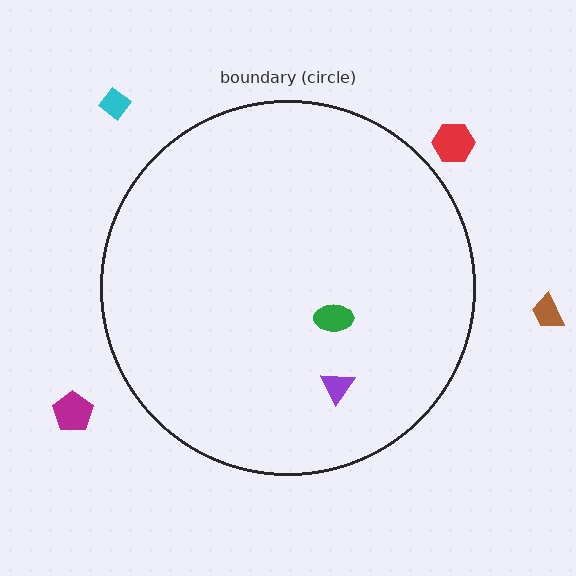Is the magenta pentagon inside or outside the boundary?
Outside.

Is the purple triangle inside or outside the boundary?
Inside.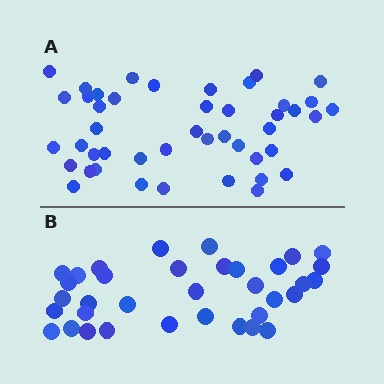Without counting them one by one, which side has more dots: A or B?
Region A (the top region) has more dots.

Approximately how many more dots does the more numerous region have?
Region A has roughly 10 or so more dots than region B.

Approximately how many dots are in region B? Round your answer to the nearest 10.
About 40 dots. (The exact count is 35, which rounds to 40.)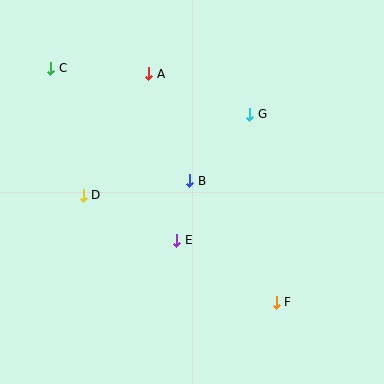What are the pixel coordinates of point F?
Point F is at (276, 302).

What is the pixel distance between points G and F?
The distance between G and F is 190 pixels.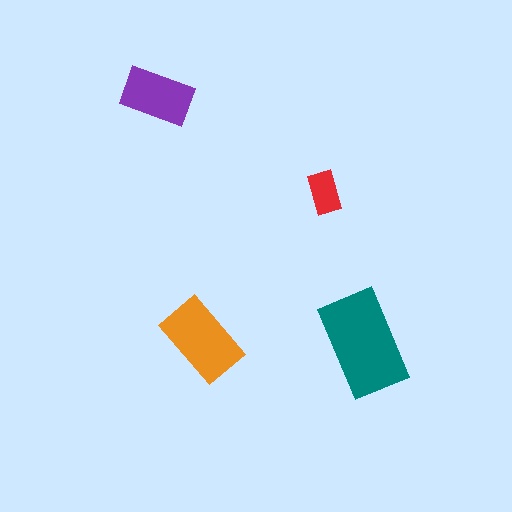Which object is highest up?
The purple rectangle is topmost.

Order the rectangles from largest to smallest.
the teal one, the orange one, the purple one, the red one.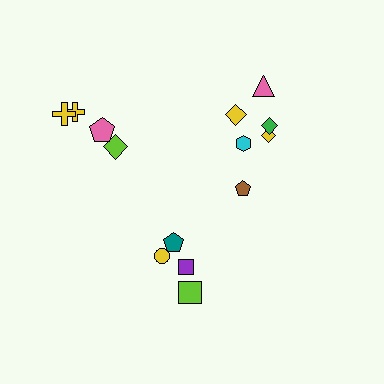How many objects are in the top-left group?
There are 4 objects.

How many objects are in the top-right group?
There are 6 objects.